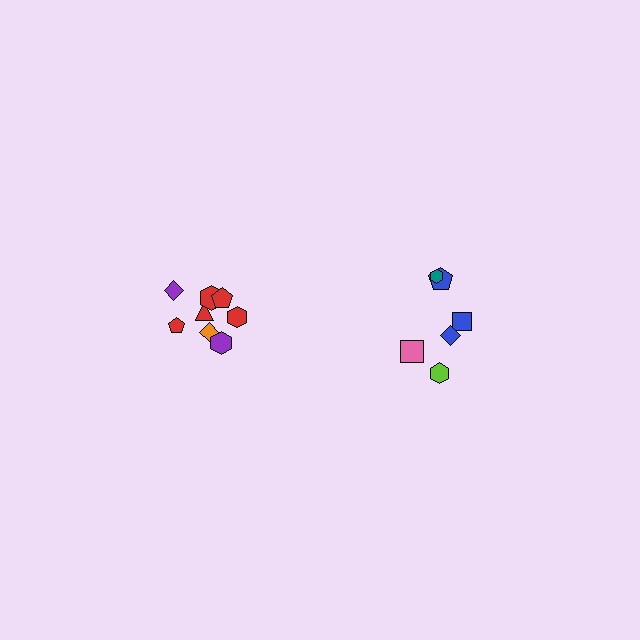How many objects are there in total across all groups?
There are 14 objects.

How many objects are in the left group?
There are 8 objects.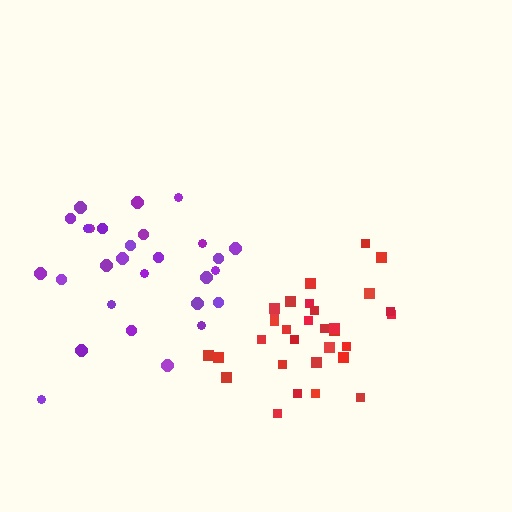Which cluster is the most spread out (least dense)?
Purple.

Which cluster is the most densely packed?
Red.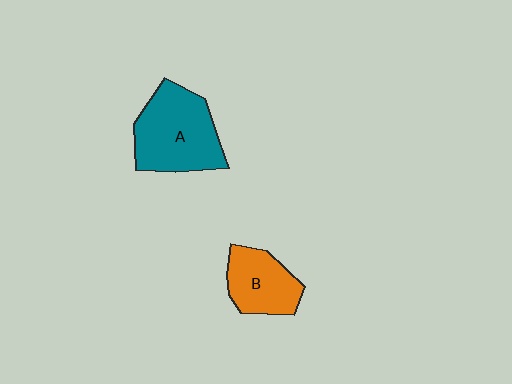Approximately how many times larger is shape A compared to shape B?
Approximately 1.5 times.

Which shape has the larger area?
Shape A (teal).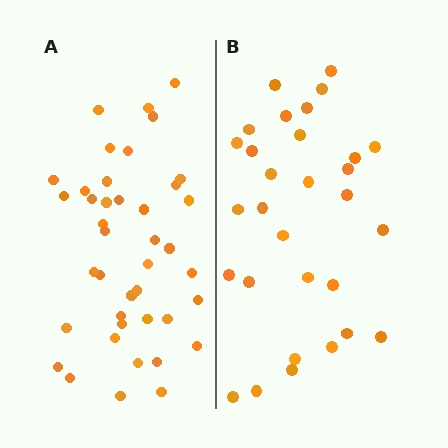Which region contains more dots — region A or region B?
Region A (the left region) has more dots.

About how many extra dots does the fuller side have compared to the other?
Region A has roughly 12 or so more dots than region B.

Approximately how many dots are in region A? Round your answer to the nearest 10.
About 40 dots. (The exact count is 41, which rounds to 40.)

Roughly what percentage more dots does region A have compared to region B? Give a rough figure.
About 35% more.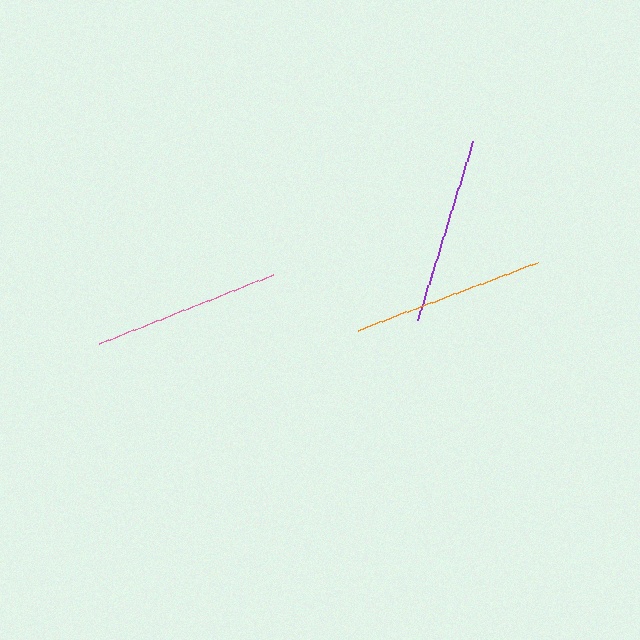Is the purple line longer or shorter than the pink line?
The purple line is longer than the pink line.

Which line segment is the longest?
The orange line is the longest at approximately 192 pixels.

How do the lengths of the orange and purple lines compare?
The orange and purple lines are approximately the same length.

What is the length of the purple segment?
The purple segment is approximately 187 pixels long.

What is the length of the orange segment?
The orange segment is approximately 192 pixels long.